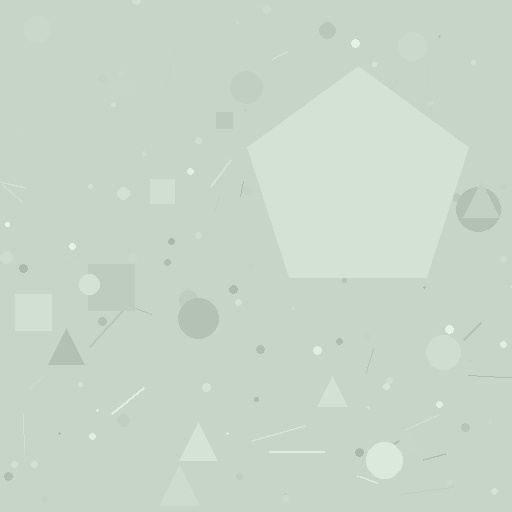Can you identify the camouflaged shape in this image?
The camouflaged shape is a pentagon.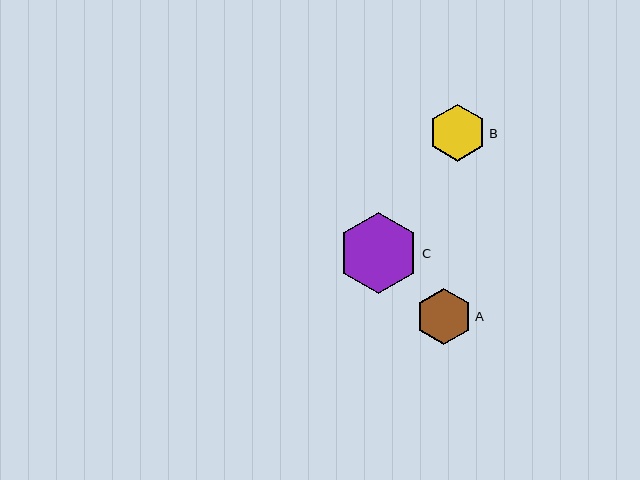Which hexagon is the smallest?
Hexagon A is the smallest with a size of approximately 57 pixels.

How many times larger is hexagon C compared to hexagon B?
Hexagon C is approximately 1.4 times the size of hexagon B.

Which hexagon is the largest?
Hexagon C is the largest with a size of approximately 82 pixels.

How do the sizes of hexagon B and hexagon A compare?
Hexagon B and hexagon A are approximately the same size.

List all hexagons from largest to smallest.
From largest to smallest: C, B, A.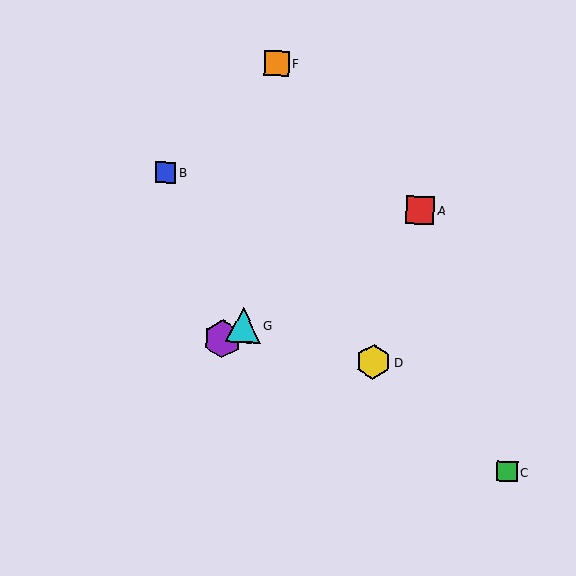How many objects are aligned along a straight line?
3 objects (A, E, G) are aligned along a straight line.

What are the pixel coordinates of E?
Object E is at (222, 339).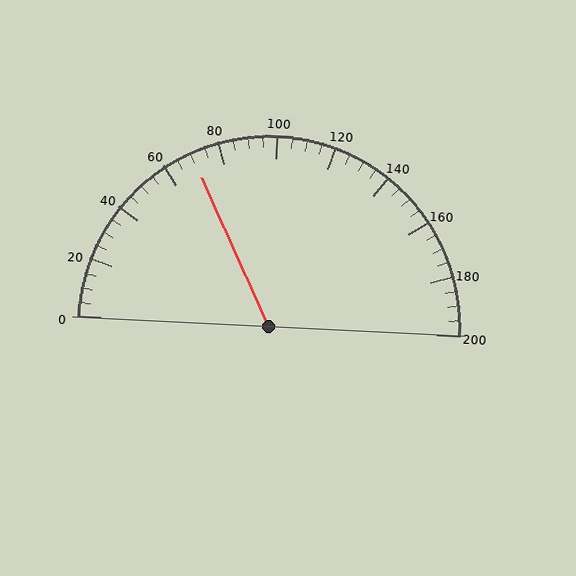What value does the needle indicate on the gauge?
The needle indicates approximately 70.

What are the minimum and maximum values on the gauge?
The gauge ranges from 0 to 200.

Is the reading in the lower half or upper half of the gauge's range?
The reading is in the lower half of the range (0 to 200).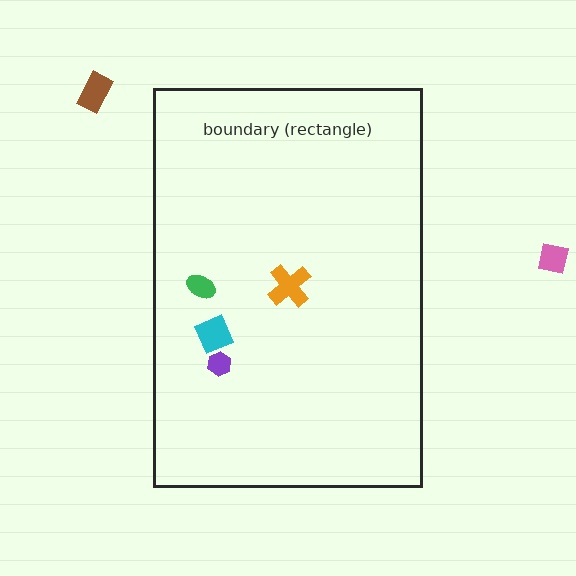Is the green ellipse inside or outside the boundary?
Inside.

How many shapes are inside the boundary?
4 inside, 2 outside.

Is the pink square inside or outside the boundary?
Outside.